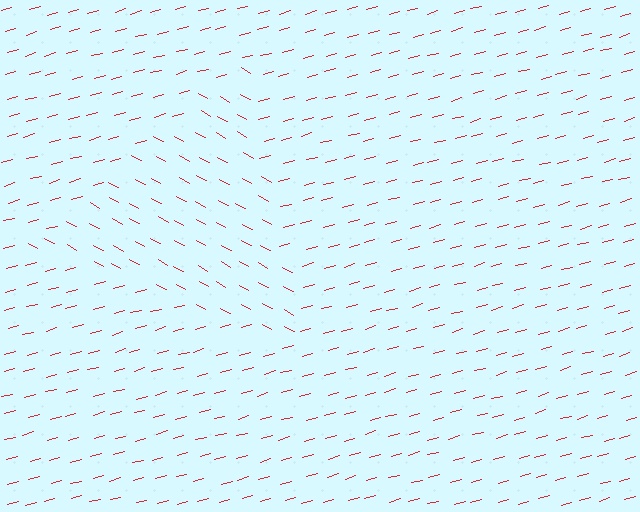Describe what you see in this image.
The image is filled with small red line segments. A triangle region in the image has lines oriented differently from the surrounding lines, creating a visible texture boundary.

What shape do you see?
I see a triangle.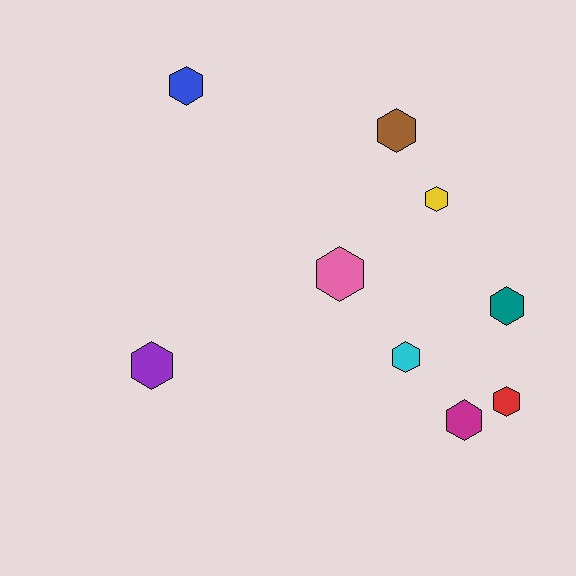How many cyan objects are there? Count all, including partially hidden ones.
There is 1 cyan object.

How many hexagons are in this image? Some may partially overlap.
There are 9 hexagons.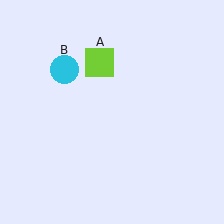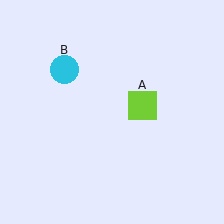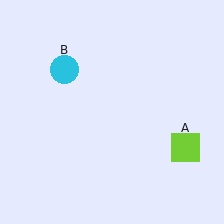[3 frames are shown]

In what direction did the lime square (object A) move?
The lime square (object A) moved down and to the right.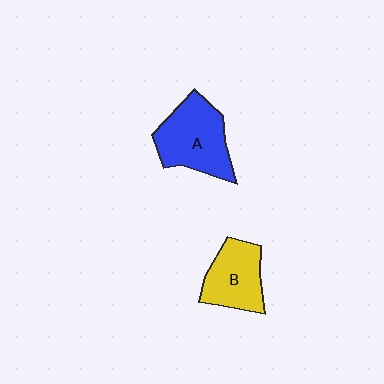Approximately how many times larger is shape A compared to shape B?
Approximately 1.3 times.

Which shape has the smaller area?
Shape B (yellow).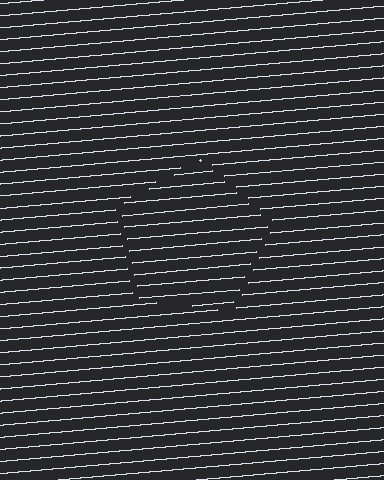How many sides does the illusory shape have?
5 sides — the line-ends trace a pentagon.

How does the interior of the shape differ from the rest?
The interior of the shape contains the same grating, shifted by half a period — the contour is defined by the phase discontinuity where line-ends from the inner and outer gratings abut.